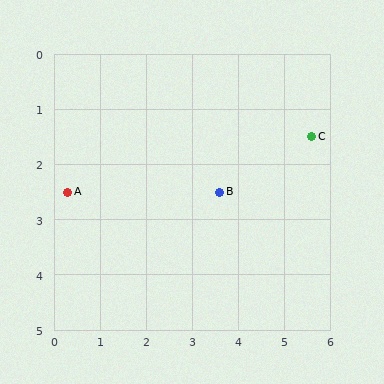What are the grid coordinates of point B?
Point B is at approximately (3.6, 2.5).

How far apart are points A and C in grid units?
Points A and C are about 5.4 grid units apart.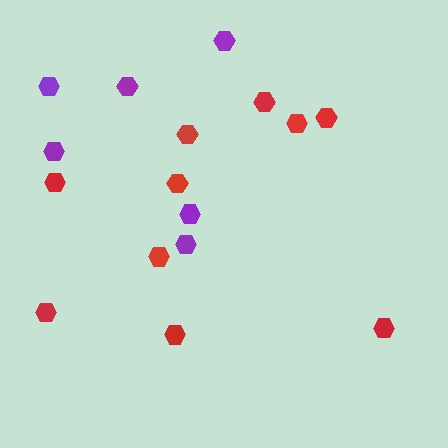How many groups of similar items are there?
There are 2 groups: one group of purple hexagons (6) and one group of red hexagons (10).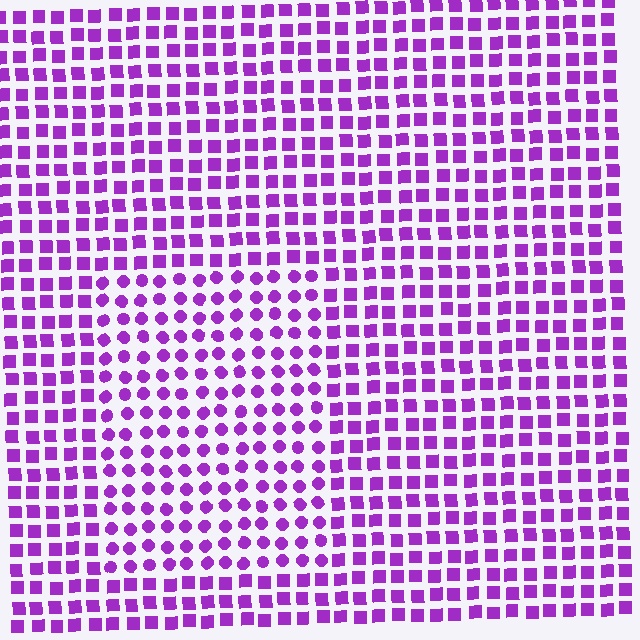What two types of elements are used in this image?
The image uses circles inside the rectangle region and squares outside it.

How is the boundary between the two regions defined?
The boundary is defined by a change in element shape: circles inside vs. squares outside. All elements share the same color and spacing.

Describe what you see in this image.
The image is filled with small purple elements arranged in a uniform grid. A rectangle-shaped region contains circles, while the surrounding area contains squares. The boundary is defined purely by the change in element shape.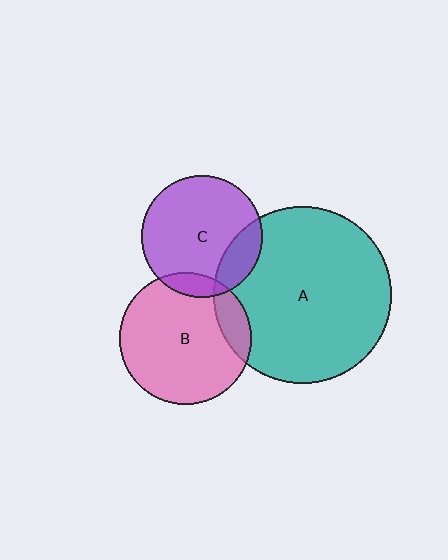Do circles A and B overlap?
Yes.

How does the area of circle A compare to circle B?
Approximately 1.8 times.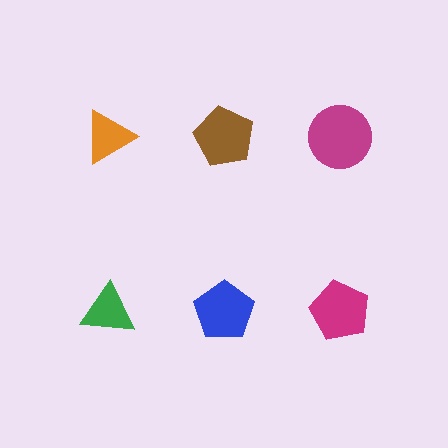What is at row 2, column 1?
A green triangle.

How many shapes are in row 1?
3 shapes.